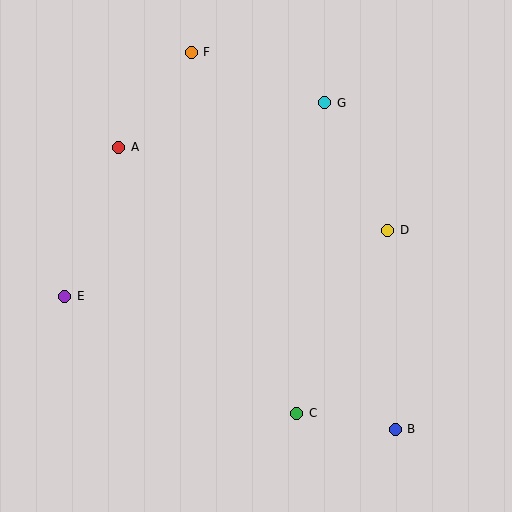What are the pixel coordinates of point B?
Point B is at (395, 429).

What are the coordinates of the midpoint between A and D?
The midpoint between A and D is at (253, 189).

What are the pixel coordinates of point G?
Point G is at (325, 103).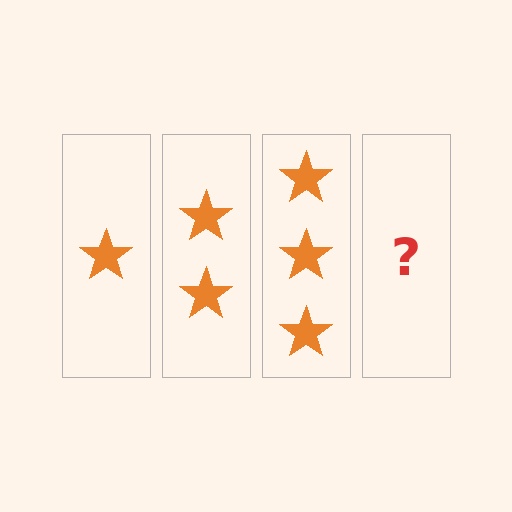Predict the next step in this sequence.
The next step is 4 stars.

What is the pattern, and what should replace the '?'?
The pattern is that each step adds one more star. The '?' should be 4 stars.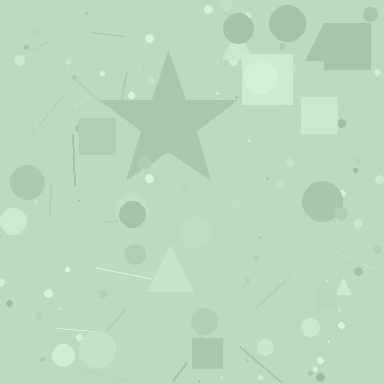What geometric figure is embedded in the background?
A star is embedded in the background.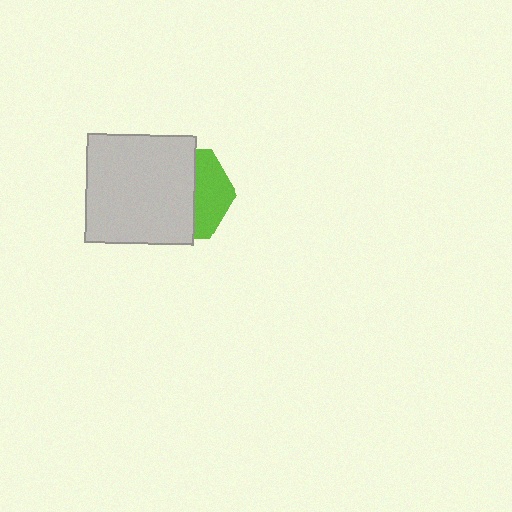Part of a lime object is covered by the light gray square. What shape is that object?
It is a hexagon.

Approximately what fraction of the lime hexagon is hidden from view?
Roughly 62% of the lime hexagon is hidden behind the light gray square.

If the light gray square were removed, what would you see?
You would see the complete lime hexagon.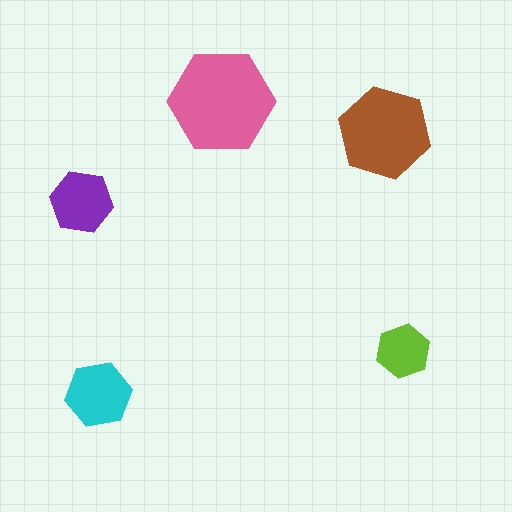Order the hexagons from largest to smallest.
the pink one, the brown one, the cyan one, the purple one, the lime one.